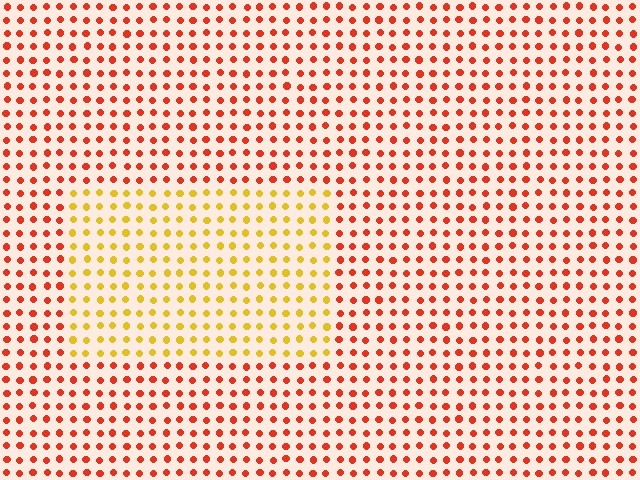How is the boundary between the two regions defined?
The boundary is defined purely by a slight shift in hue (about 45 degrees). Spacing, size, and orientation are identical on both sides.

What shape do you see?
I see a rectangle.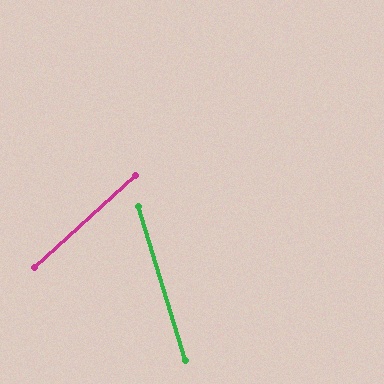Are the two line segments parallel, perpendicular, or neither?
Neither parallel nor perpendicular — they differ by about 64°.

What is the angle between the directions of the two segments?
Approximately 64 degrees.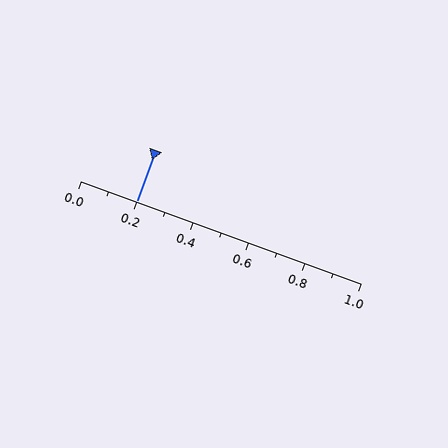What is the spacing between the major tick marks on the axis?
The major ticks are spaced 0.2 apart.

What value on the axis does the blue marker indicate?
The marker indicates approximately 0.2.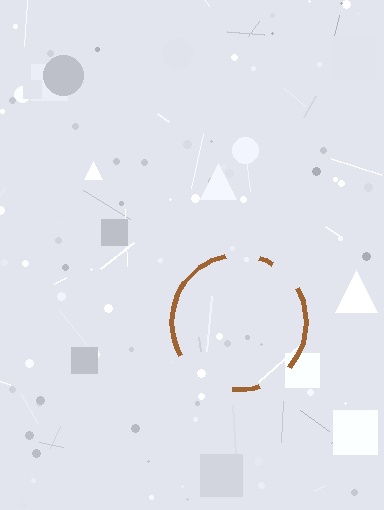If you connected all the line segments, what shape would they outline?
They would outline a circle.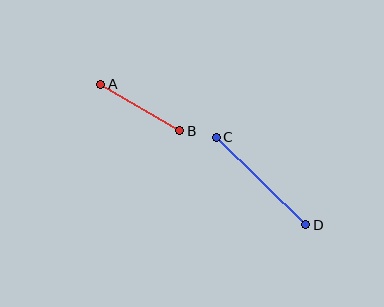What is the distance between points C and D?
The distance is approximately 125 pixels.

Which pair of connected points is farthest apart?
Points C and D are farthest apart.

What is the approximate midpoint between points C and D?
The midpoint is at approximately (261, 181) pixels.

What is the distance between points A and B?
The distance is approximately 92 pixels.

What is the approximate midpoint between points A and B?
The midpoint is at approximately (140, 108) pixels.